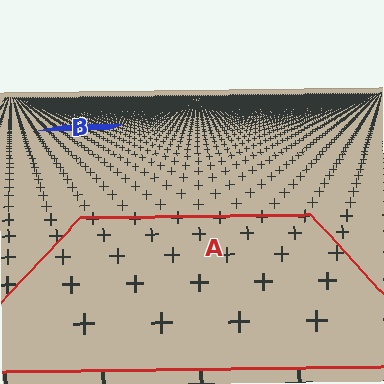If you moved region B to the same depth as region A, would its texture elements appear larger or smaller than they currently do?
They would appear larger. At a closer depth, the same texture elements are projected at a bigger on-screen size.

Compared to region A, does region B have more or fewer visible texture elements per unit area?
Region B has more texture elements per unit area — they are packed more densely because it is farther away.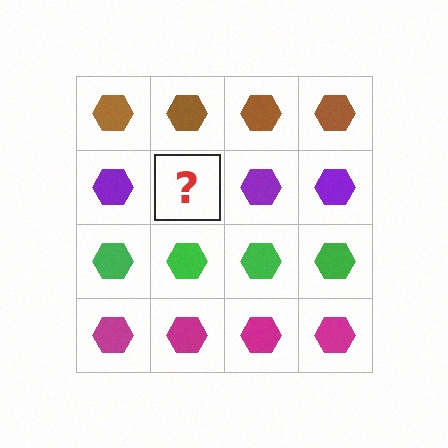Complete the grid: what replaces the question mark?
The question mark should be replaced with a purple hexagon.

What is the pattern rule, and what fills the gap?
The rule is that each row has a consistent color. The gap should be filled with a purple hexagon.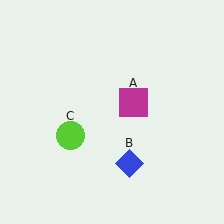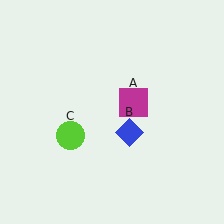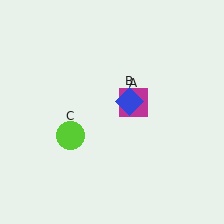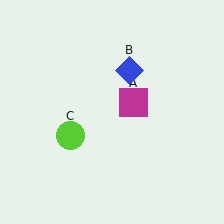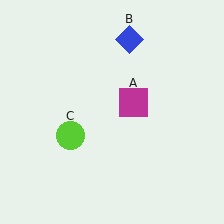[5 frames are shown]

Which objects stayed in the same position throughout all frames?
Magenta square (object A) and lime circle (object C) remained stationary.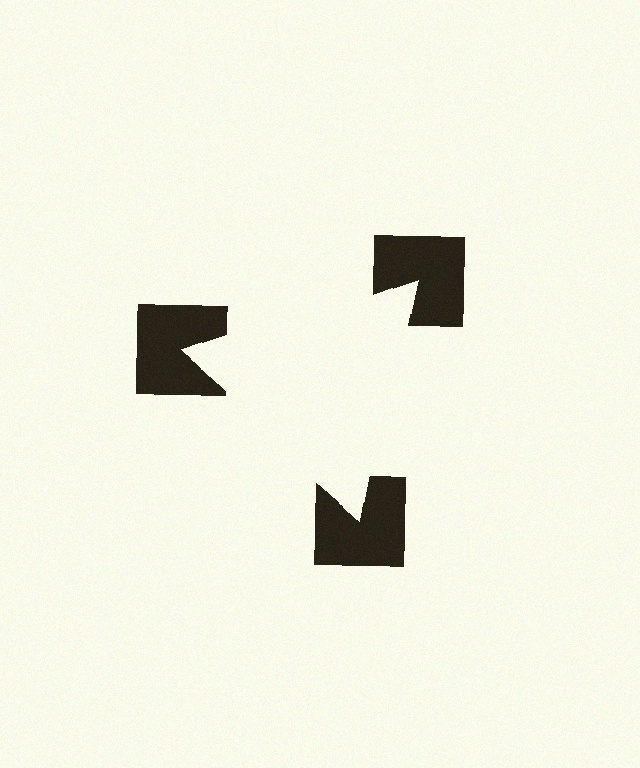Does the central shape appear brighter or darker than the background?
It typically appears slightly brighter than the background, even though no actual brightness change is drawn.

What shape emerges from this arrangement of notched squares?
An illusory triangle — its edges are inferred from the aligned wedge cuts in the notched squares, not physically drawn.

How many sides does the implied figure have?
3 sides.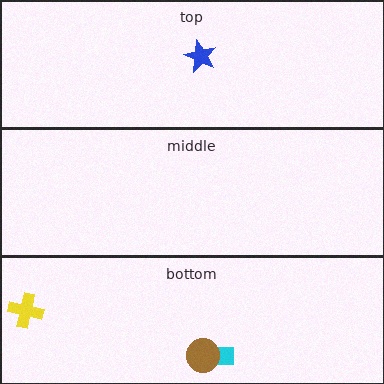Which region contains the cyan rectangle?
The bottom region.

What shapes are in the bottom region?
The yellow cross, the cyan rectangle, the brown circle.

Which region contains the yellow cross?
The bottom region.